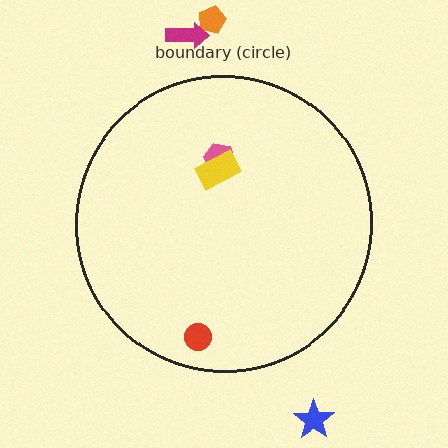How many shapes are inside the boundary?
3 inside, 3 outside.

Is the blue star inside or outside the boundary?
Outside.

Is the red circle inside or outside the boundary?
Inside.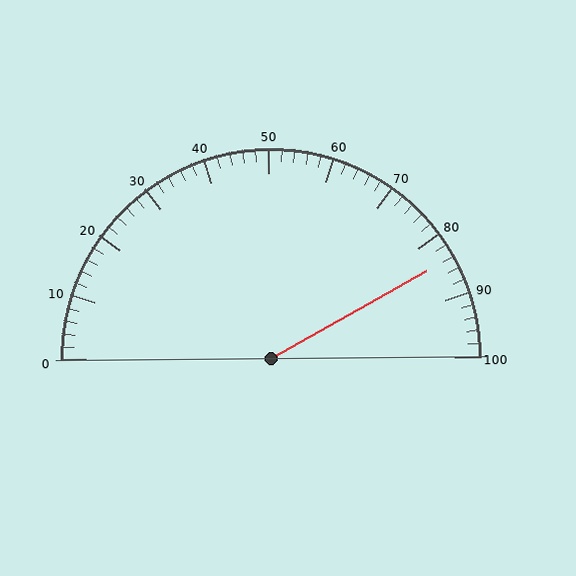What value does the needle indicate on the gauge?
The needle indicates approximately 84.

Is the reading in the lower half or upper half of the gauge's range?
The reading is in the upper half of the range (0 to 100).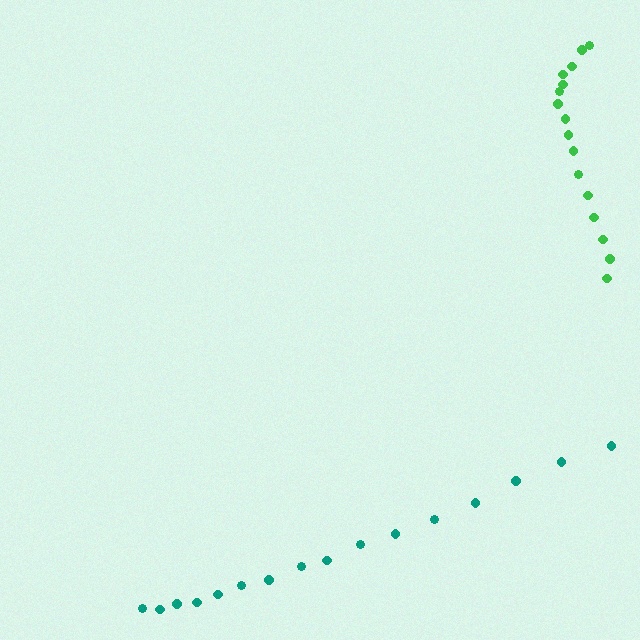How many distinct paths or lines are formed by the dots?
There are 2 distinct paths.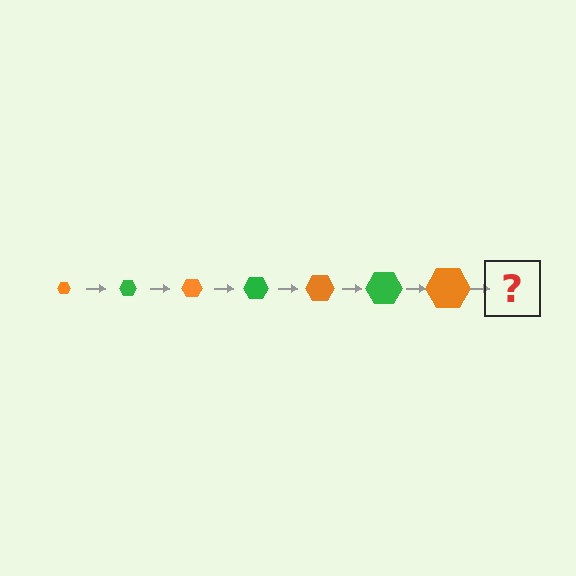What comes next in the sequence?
The next element should be a green hexagon, larger than the previous one.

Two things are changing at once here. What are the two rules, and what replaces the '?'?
The two rules are that the hexagon grows larger each step and the color cycles through orange and green. The '?' should be a green hexagon, larger than the previous one.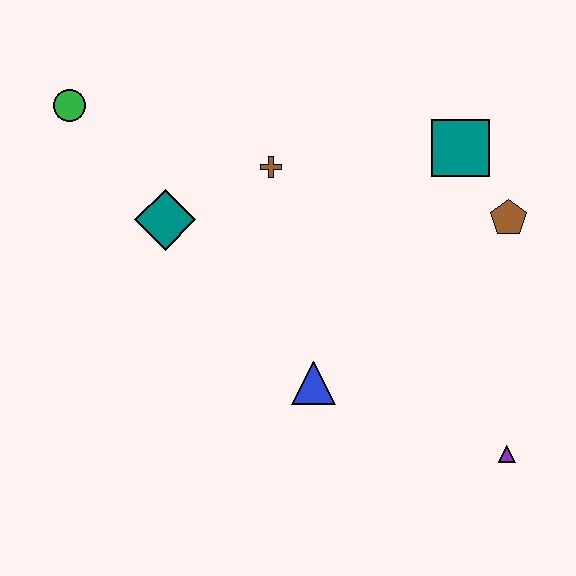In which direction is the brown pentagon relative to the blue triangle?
The brown pentagon is to the right of the blue triangle.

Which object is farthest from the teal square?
The green circle is farthest from the teal square.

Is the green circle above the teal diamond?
Yes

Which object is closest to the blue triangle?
The purple triangle is closest to the blue triangle.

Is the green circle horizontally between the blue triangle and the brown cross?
No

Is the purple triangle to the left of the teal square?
No